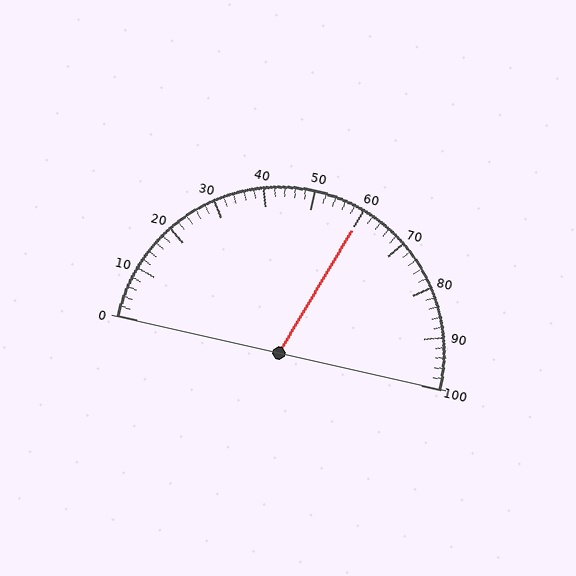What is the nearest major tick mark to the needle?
The nearest major tick mark is 60.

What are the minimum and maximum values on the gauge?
The gauge ranges from 0 to 100.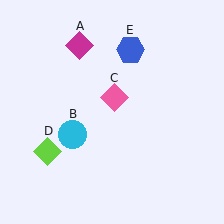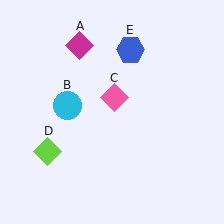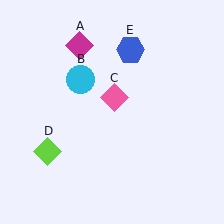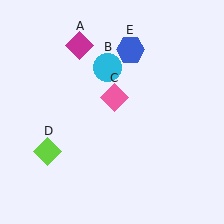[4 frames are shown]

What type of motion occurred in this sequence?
The cyan circle (object B) rotated clockwise around the center of the scene.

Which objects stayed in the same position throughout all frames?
Magenta diamond (object A) and pink diamond (object C) and lime diamond (object D) and blue hexagon (object E) remained stationary.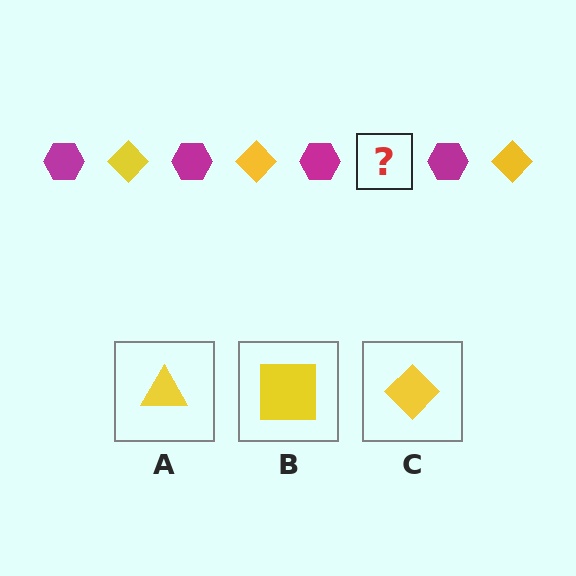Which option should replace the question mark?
Option C.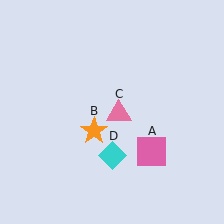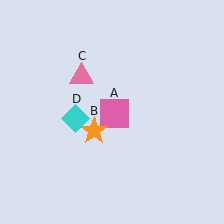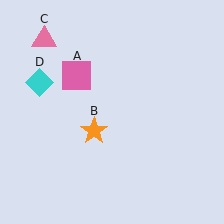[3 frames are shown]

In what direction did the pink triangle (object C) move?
The pink triangle (object C) moved up and to the left.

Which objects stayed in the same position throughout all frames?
Orange star (object B) remained stationary.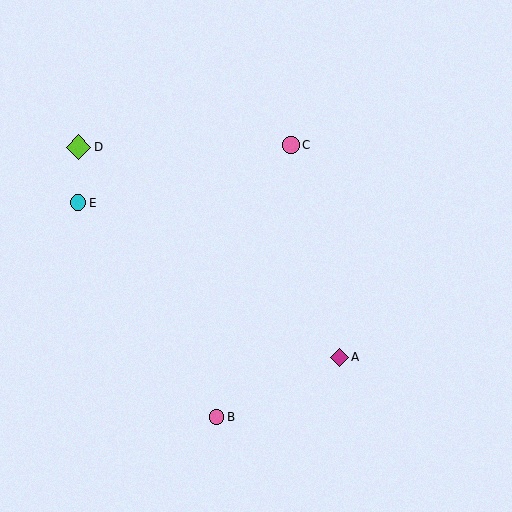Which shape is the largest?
The lime diamond (labeled D) is the largest.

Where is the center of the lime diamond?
The center of the lime diamond is at (79, 147).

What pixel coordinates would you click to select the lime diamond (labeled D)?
Click at (79, 147) to select the lime diamond D.